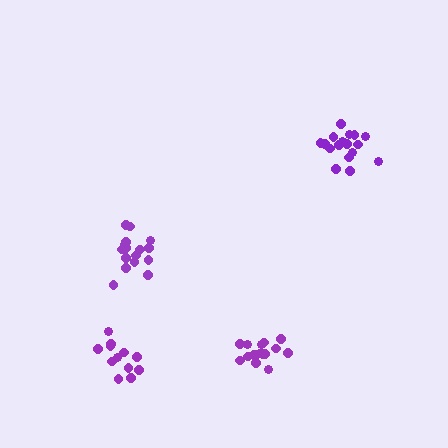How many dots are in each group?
Group 1: 16 dots, Group 2: 17 dots, Group 3: 16 dots, Group 4: 12 dots (61 total).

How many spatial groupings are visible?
There are 4 spatial groupings.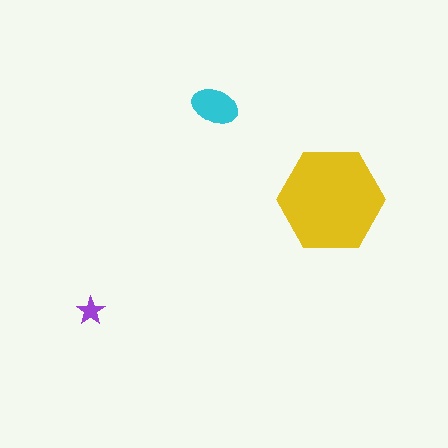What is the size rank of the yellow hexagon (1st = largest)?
1st.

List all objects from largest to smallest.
The yellow hexagon, the cyan ellipse, the purple star.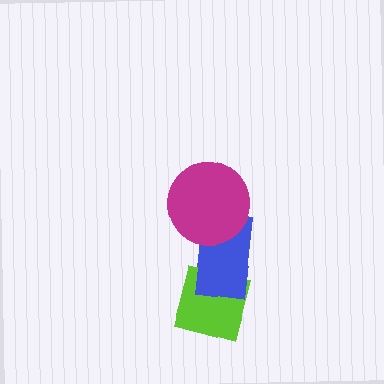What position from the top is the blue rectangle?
The blue rectangle is 2nd from the top.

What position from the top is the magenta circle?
The magenta circle is 1st from the top.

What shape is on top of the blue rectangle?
The magenta circle is on top of the blue rectangle.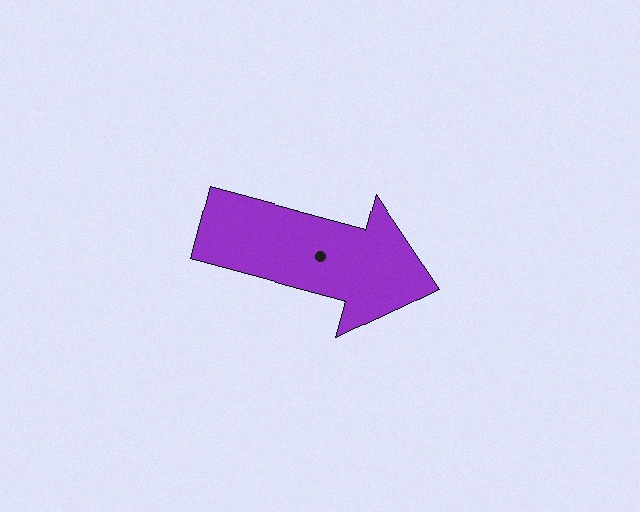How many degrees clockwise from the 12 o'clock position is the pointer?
Approximately 105 degrees.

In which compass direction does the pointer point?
East.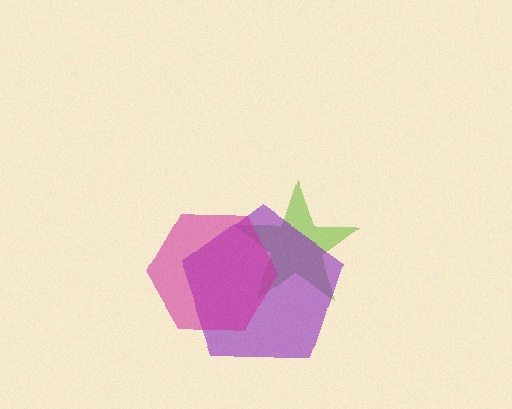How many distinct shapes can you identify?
There are 3 distinct shapes: a lime star, a purple pentagon, a magenta hexagon.